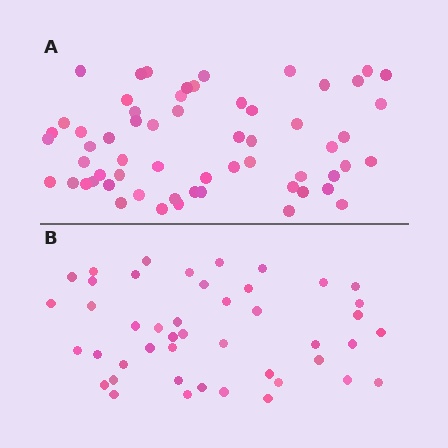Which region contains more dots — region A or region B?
Region A (the top region) has more dots.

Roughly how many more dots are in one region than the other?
Region A has approximately 15 more dots than region B.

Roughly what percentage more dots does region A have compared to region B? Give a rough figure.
About 35% more.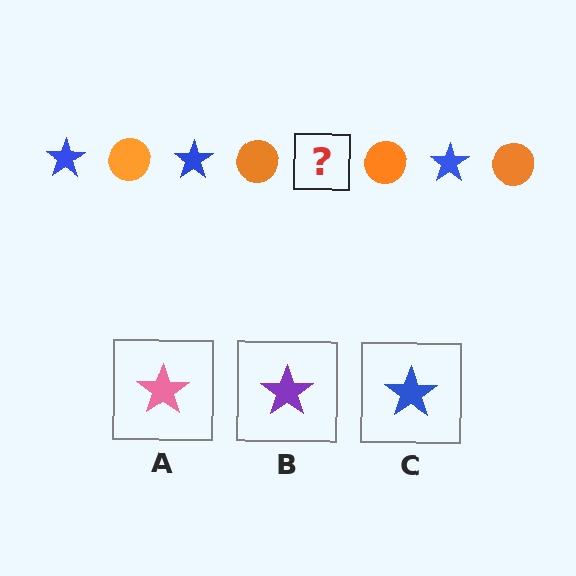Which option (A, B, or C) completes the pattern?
C.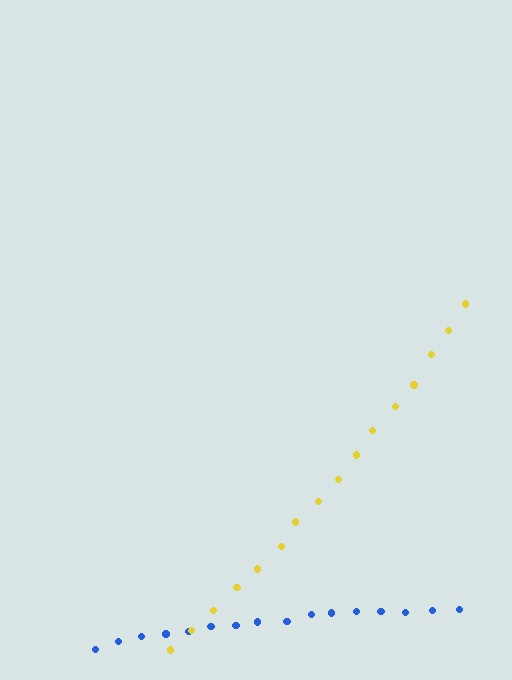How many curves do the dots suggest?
There are 2 distinct paths.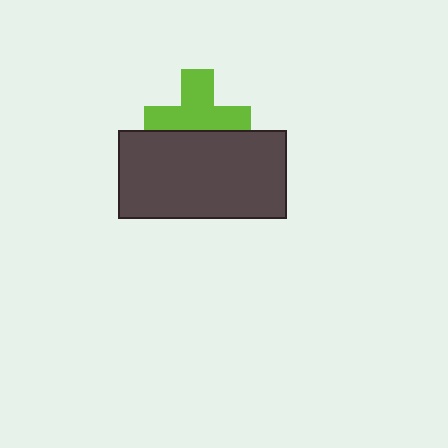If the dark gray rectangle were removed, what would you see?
You would see the complete lime cross.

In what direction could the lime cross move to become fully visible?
The lime cross could move up. That would shift it out from behind the dark gray rectangle entirely.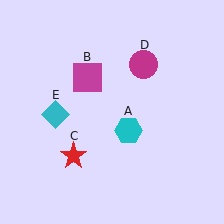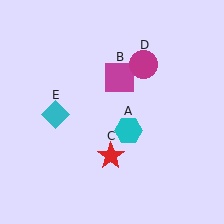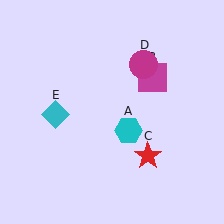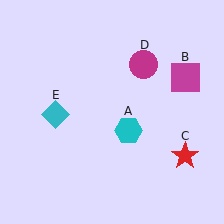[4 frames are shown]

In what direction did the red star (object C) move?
The red star (object C) moved right.